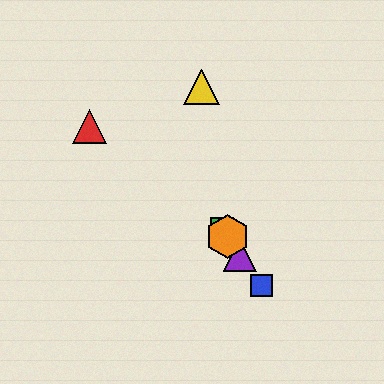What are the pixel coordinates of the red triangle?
The red triangle is at (89, 126).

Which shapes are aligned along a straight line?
The blue square, the green square, the purple triangle, the orange hexagon are aligned along a straight line.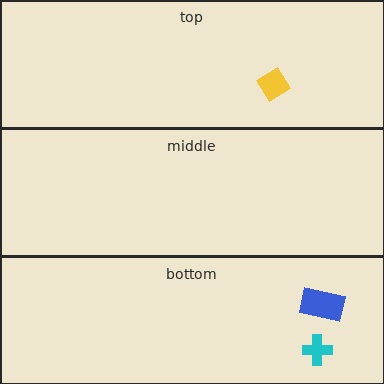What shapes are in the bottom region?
The blue rectangle, the cyan cross.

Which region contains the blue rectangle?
The bottom region.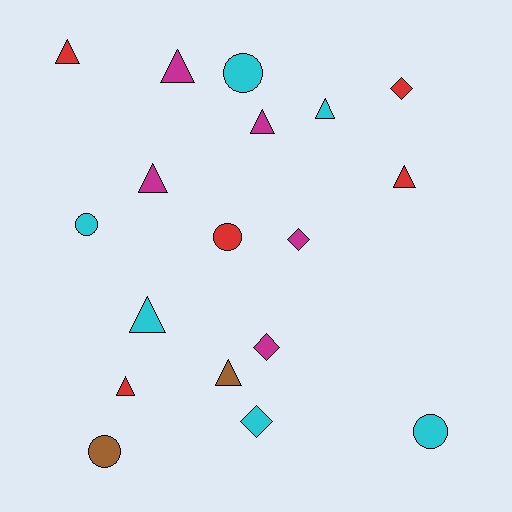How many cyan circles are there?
There are 3 cyan circles.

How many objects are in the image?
There are 18 objects.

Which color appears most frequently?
Cyan, with 6 objects.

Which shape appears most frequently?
Triangle, with 9 objects.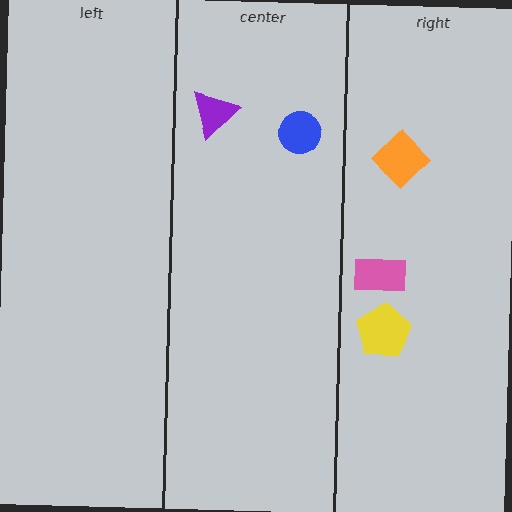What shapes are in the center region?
The blue circle, the purple triangle.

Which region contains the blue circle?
The center region.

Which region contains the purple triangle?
The center region.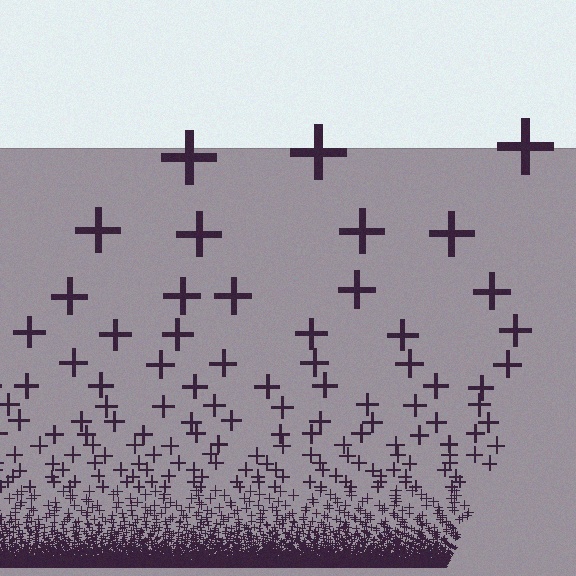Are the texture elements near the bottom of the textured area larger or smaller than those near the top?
Smaller. The gradient is inverted — elements near the bottom are smaller and denser.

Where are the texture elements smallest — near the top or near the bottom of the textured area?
Near the bottom.